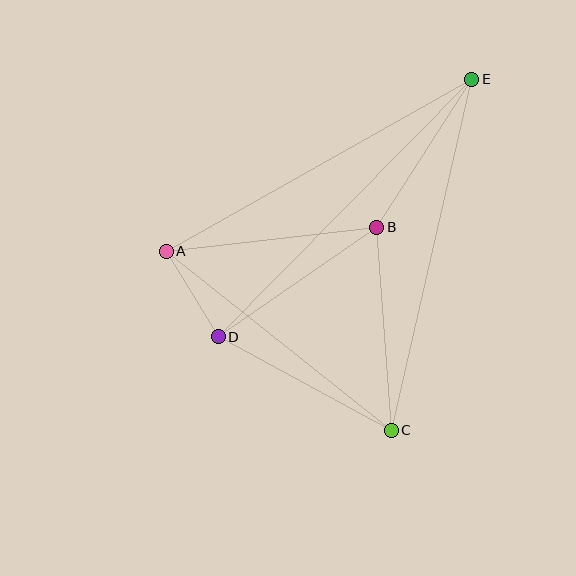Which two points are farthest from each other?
Points D and E are farthest from each other.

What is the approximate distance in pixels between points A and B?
The distance between A and B is approximately 212 pixels.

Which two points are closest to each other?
Points A and D are closest to each other.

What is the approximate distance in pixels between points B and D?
The distance between B and D is approximately 192 pixels.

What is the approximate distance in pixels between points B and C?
The distance between B and C is approximately 203 pixels.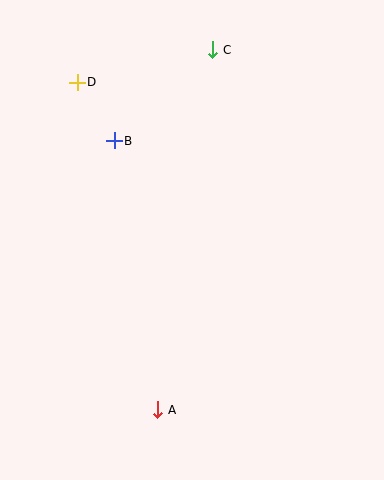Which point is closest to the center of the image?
Point B at (114, 141) is closest to the center.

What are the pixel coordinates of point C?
Point C is at (213, 50).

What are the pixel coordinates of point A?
Point A is at (157, 410).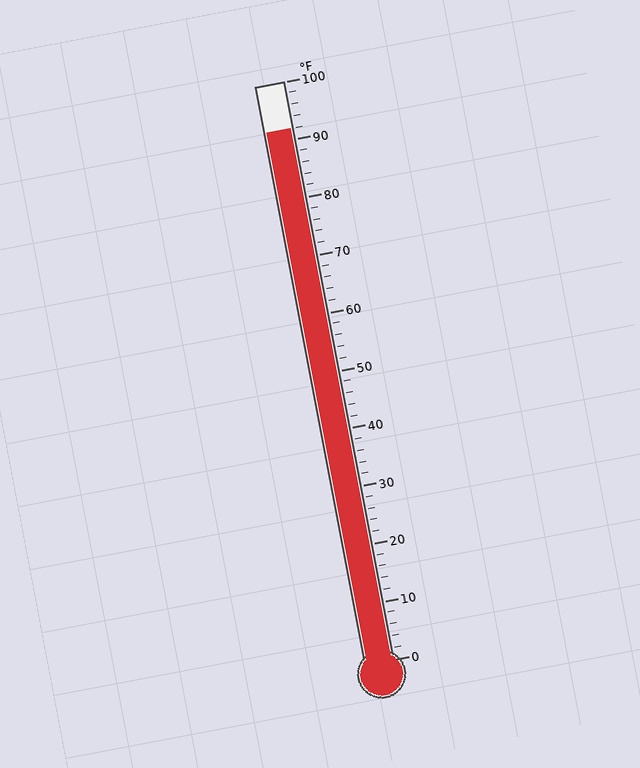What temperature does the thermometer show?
The thermometer shows approximately 92°F.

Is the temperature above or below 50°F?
The temperature is above 50°F.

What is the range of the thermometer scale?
The thermometer scale ranges from 0°F to 100°F.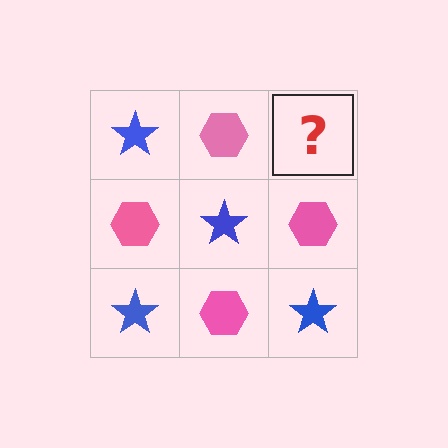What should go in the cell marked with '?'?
The missing cell should contain a blue star.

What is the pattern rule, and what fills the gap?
The rule is that it alternates blue star and pink hexagon in a checkerboard pattern. The gap should be filled with a blue star.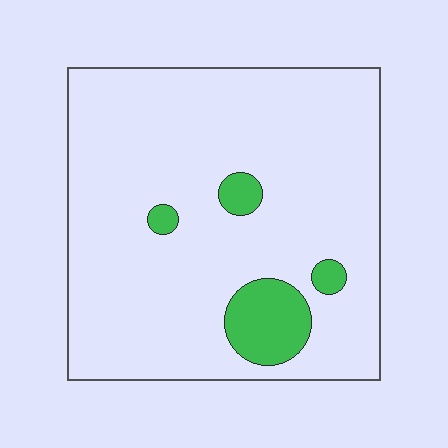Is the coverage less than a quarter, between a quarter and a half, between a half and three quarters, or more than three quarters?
Less than a quarter.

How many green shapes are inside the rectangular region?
4.